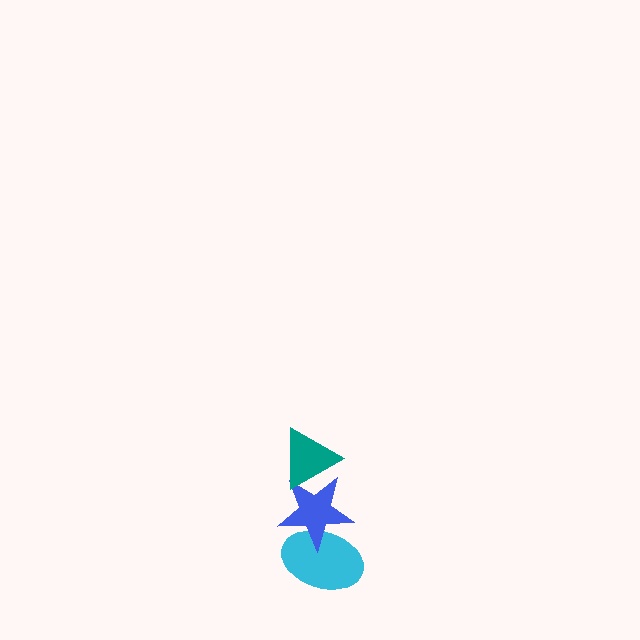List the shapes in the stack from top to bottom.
From top to bottom: the teal triangle, the blue star, the cyan ellipse.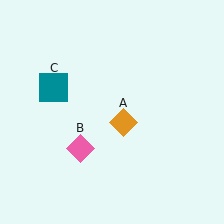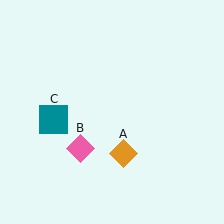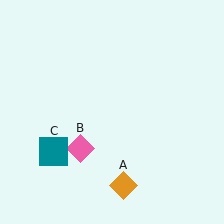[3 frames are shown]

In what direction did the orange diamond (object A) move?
The orange diamond (object A) moved down.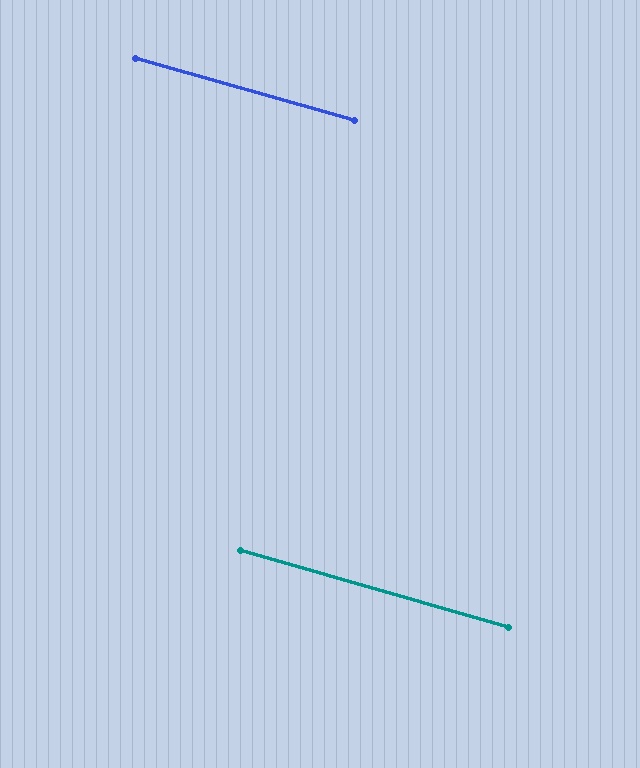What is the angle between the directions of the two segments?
Approximately 0 degrees.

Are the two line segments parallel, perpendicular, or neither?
Parallel — their directions differ by only 0.1°.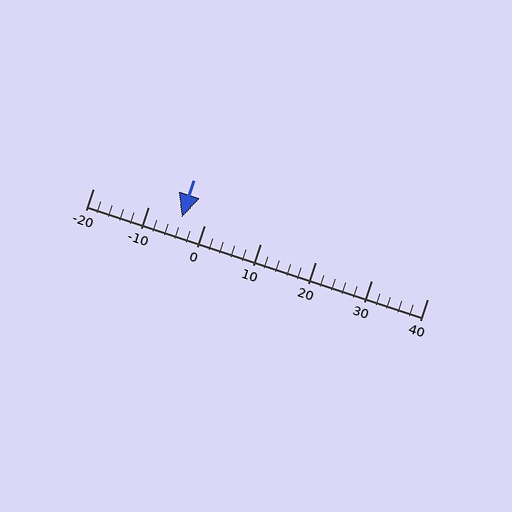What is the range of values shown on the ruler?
The ruler shows values from -20 to 40.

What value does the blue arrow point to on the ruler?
The blue arrow points to approximately -4.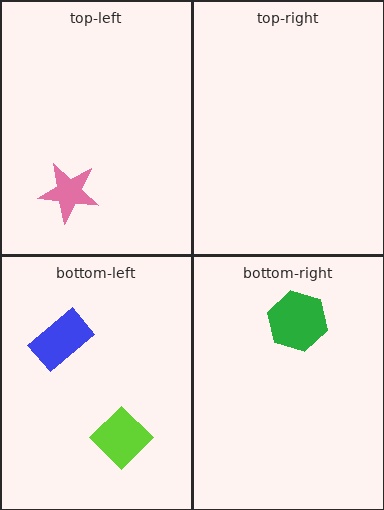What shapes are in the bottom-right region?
The green hexagon.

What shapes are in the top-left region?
The pink star.